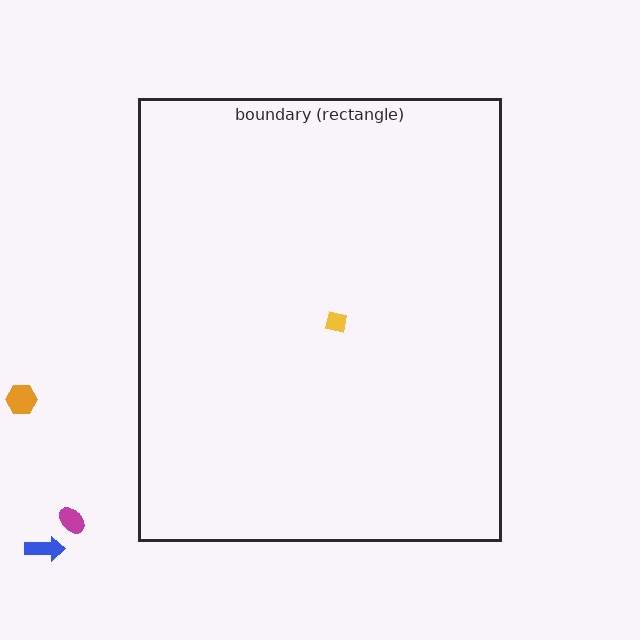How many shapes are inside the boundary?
1 inside, 3 outside.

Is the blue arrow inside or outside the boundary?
Outside.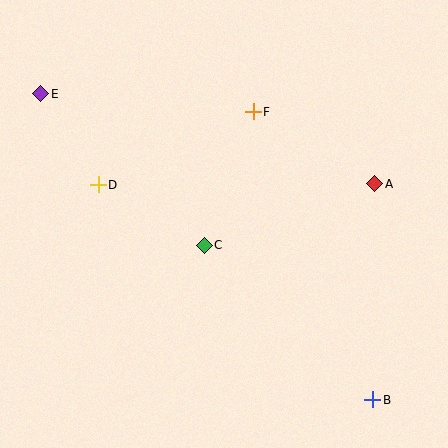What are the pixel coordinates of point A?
Point A is at (375, 184).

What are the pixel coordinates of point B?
Point B is at (373, 400).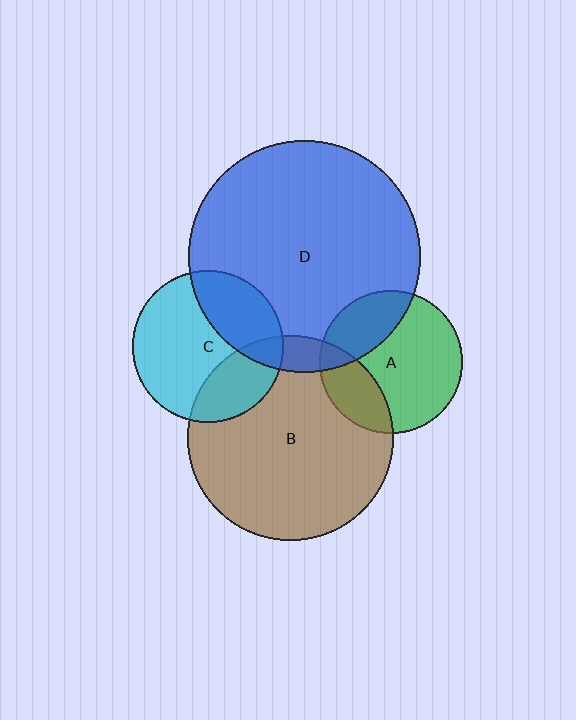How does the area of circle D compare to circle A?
Approximately 2.6 times.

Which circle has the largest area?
Circle D (blue).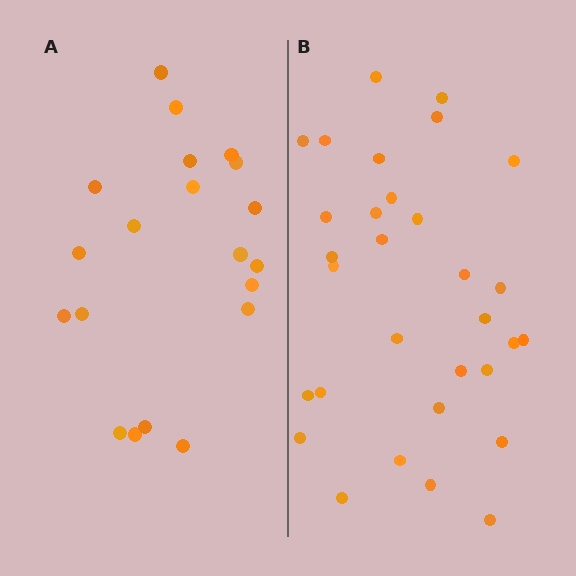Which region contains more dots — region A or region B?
Region B (the right region) has more dots.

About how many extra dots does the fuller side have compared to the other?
Region B has roughly 12 or so more dots than region A.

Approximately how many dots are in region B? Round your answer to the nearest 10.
About 30 dots. (The exact count is 31, which rounds to 30.)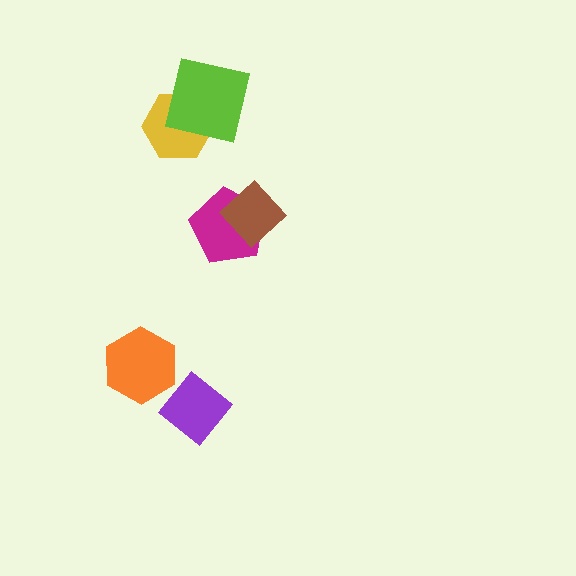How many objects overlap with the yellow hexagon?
1 object overlaps with the yellow hexagon.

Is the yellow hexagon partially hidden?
Yes, it is partially covered by another shape.